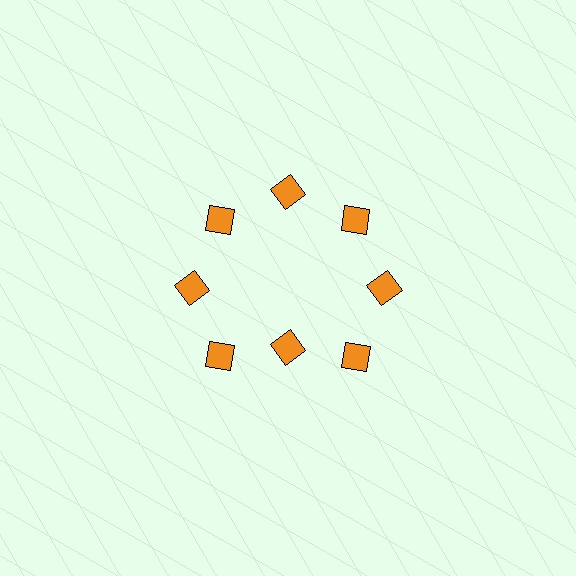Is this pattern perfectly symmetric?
No. The 8 orange diamonds are arranged in a ring, but one element near the 6 o'clock position is pulled inward toward the center, breaking the 8-fold rotational symmetry.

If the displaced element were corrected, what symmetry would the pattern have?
It would have 8-fold rotational symmetry — the pattern would map onto itself every 45 degrees.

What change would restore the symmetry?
The symmetry would be restored by moving it outward, back onto the ring so that all 8 diamonds sit at equal angles and equal distance from the center.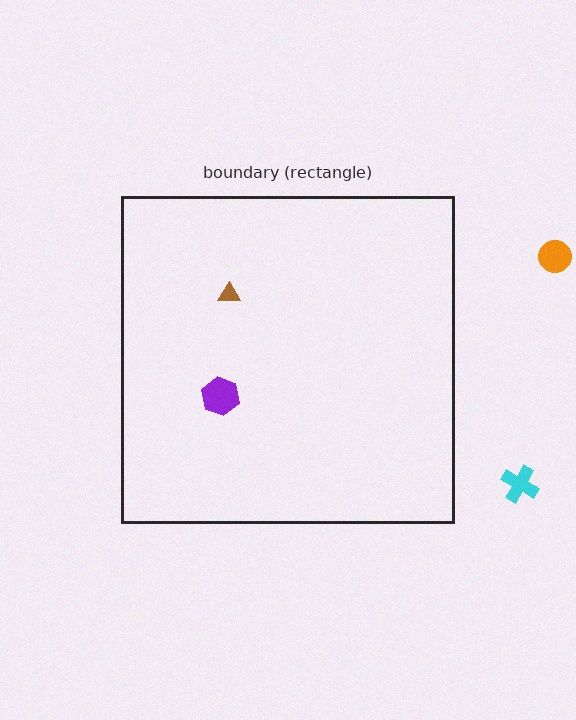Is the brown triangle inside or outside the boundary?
Inside.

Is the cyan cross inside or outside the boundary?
Outside.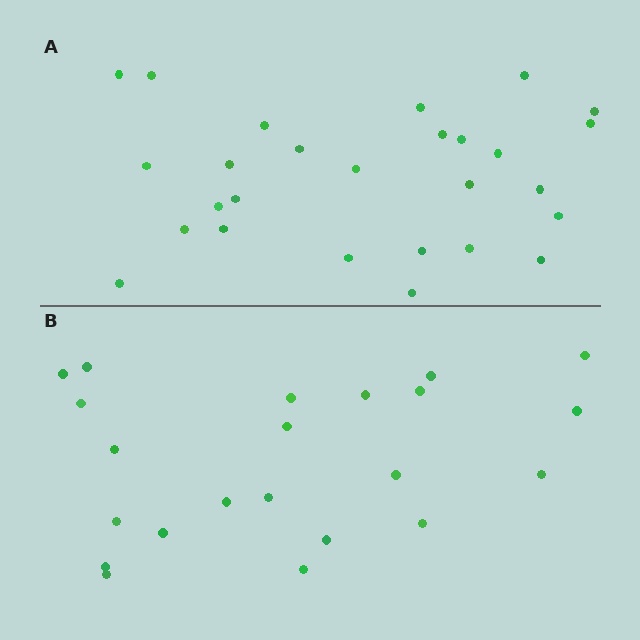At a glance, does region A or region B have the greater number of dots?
Region A (the top region) has more dots.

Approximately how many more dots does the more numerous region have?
Region A has about 5 more dots than region B.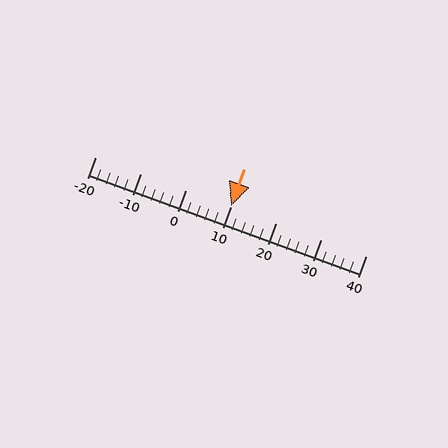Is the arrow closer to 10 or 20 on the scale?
The arrow is closer to 10.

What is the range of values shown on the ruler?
The ruler shows values from -20 to 40.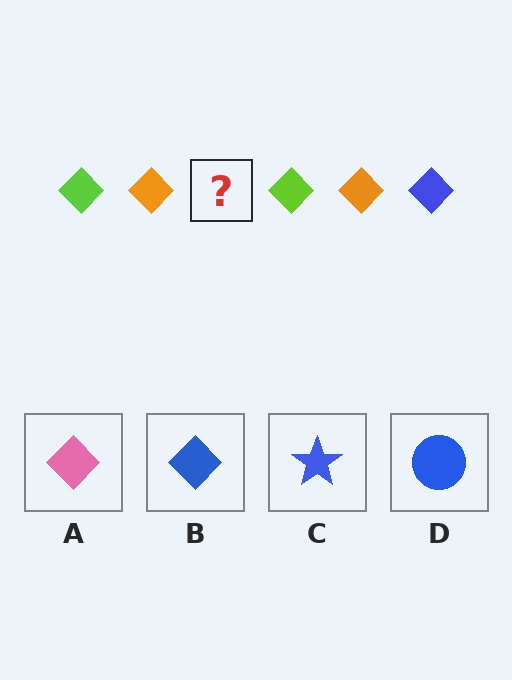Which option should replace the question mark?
Option B.